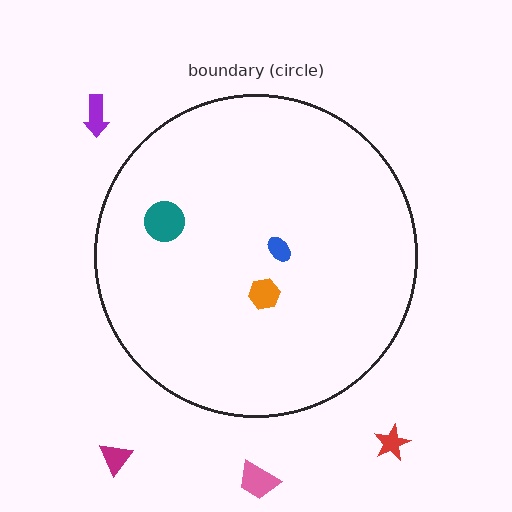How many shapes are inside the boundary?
3 inside, 4 outside.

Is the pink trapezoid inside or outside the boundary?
Outside.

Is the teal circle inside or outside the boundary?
Inside.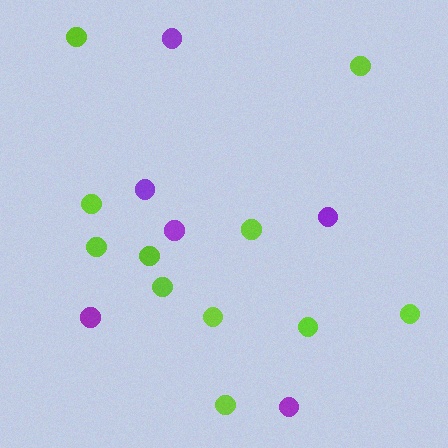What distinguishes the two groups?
There are 2 groups: one group of purple circles (6) and one group of lime circles (11).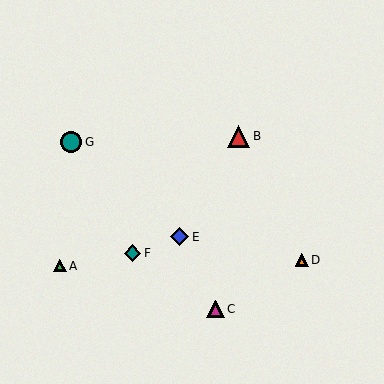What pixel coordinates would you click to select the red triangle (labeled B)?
Click at (239, 136) to select the red triangle B.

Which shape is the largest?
The red triangle (labeled B) is the largest.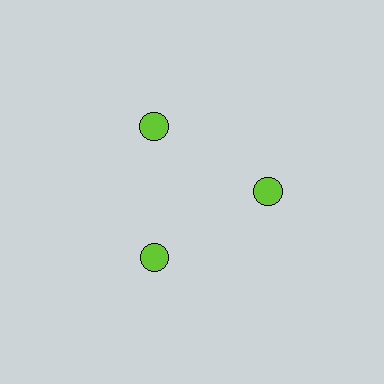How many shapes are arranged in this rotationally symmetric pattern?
There are 3 shapes, arranged in 3 groups of 1.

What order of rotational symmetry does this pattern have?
This pattern has 3-fold rotational symmetry.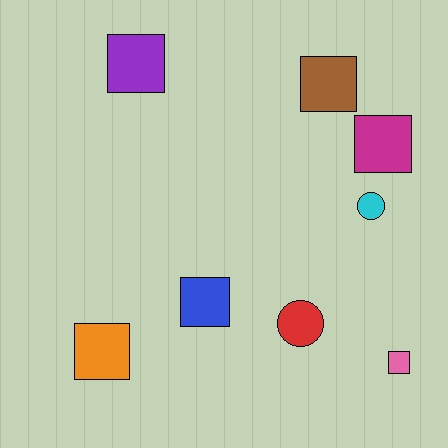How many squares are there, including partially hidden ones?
There are 6 squares.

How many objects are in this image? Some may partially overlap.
There are 8 objects.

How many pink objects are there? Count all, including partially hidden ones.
There is 1 pink object.